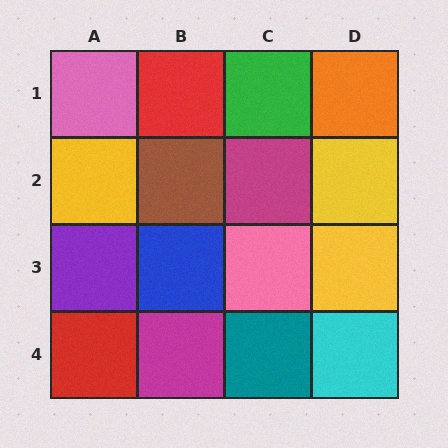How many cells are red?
2 cells are red.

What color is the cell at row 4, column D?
Cyan.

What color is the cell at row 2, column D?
Yellow.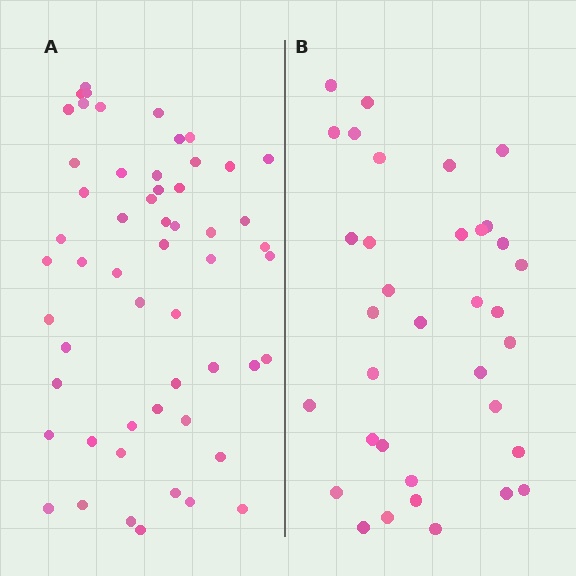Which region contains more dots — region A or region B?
Region A (the left region) has more dots.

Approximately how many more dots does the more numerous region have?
Region A has approximately 20 more dots than region B.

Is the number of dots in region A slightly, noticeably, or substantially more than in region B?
Region A has substantially more. The ratio is roughly 1.6 to 1.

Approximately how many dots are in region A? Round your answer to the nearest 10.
About 60 dots. (The exact count is 55, which rounds to 60.)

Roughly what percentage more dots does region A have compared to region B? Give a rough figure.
About 55% more.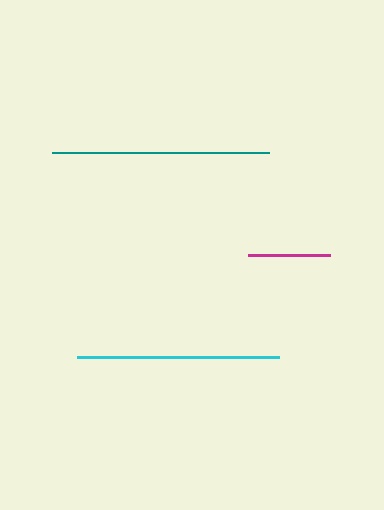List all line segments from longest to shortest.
From longest to shortest: teal, cyan, magenta.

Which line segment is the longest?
The teal line is the longest at approximately 217 pixels.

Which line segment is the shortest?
The magenta line is the shortest at approximately 82 pixels.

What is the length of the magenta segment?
The magenta segment is approximately 82 pixels long.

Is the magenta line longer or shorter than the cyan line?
The cyan line is longer than the magenta line.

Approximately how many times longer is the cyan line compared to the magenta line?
The cyan line is approximately 2.5 times the length of the magenta line.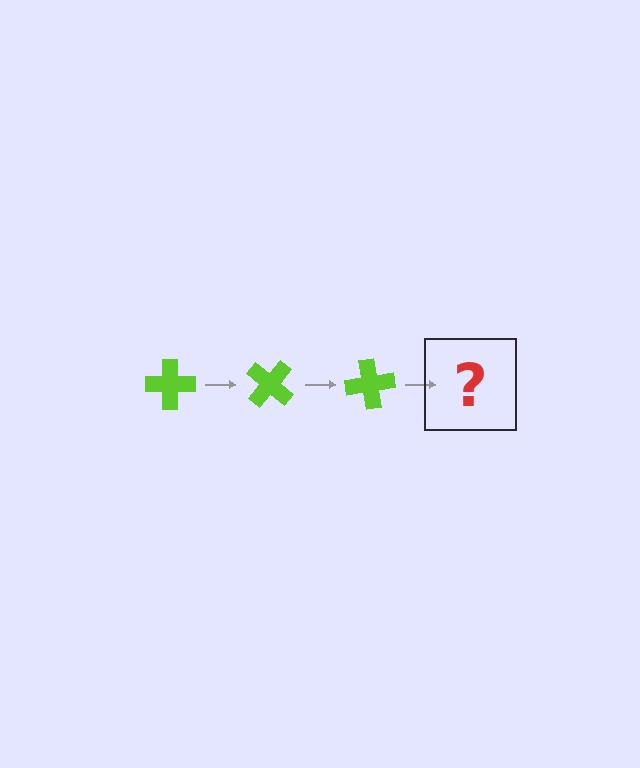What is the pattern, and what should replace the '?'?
The pattern is that the cross rotates 40 degrees each step. The '?' should be a lime cross rotated 120 degrees.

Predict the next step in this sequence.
The next step is a lime cross rotated 120 degrees.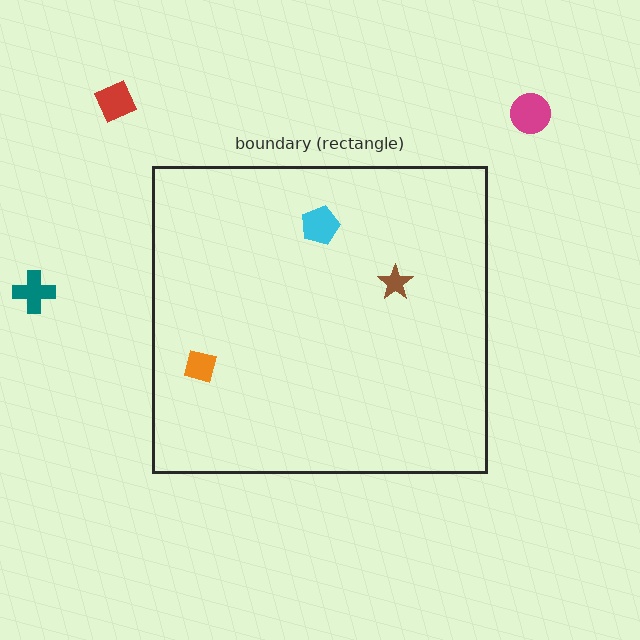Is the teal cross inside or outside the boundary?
Outside.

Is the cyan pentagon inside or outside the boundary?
Inside.